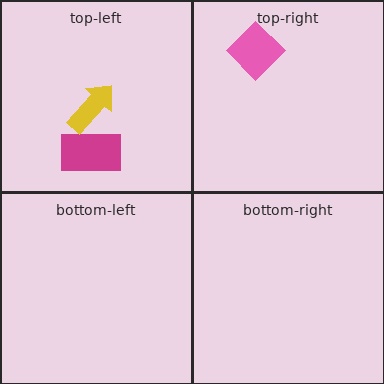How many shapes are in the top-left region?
2.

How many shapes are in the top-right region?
1.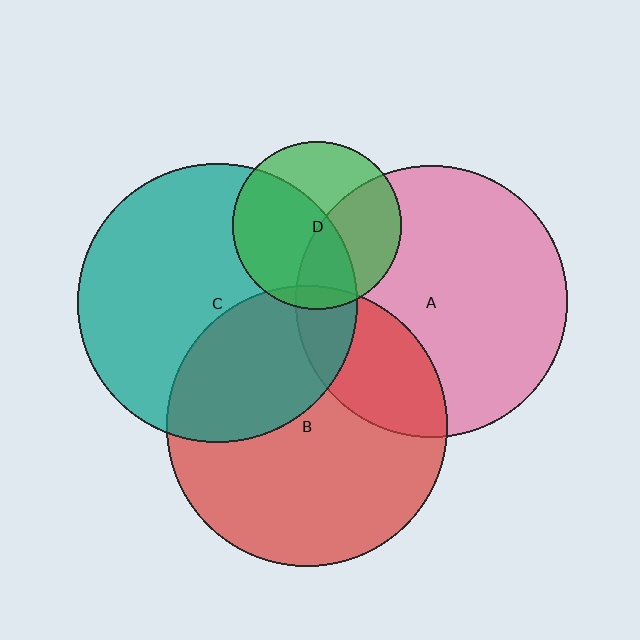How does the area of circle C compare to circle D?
Approximately 2.7 times.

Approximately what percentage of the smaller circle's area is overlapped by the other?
Approximately 55%.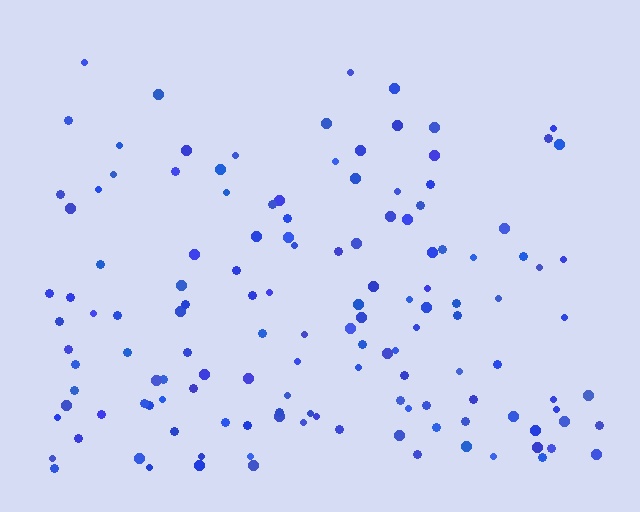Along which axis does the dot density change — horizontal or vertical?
Vertical.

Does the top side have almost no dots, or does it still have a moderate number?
Still a moderate number, just noticeably fewer than the bottom.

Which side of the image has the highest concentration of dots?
The bottom.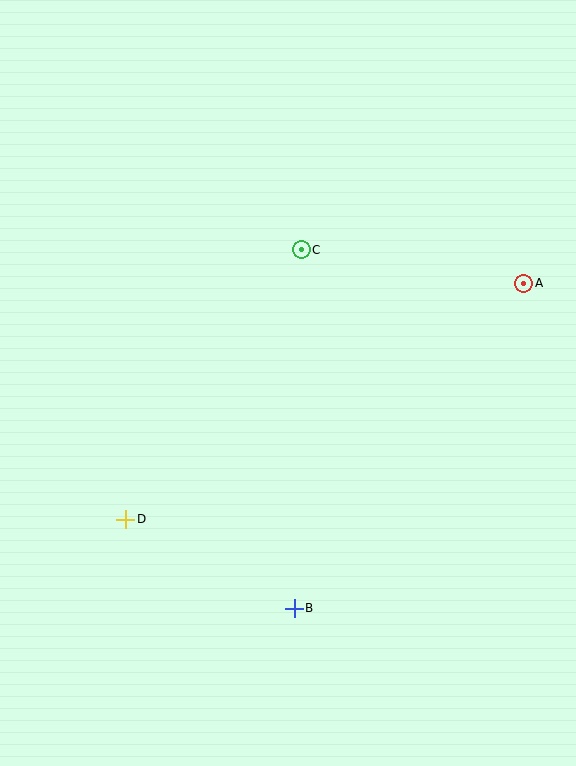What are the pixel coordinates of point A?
Point A is at (524, 283).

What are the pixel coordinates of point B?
Point B is at (294, 608).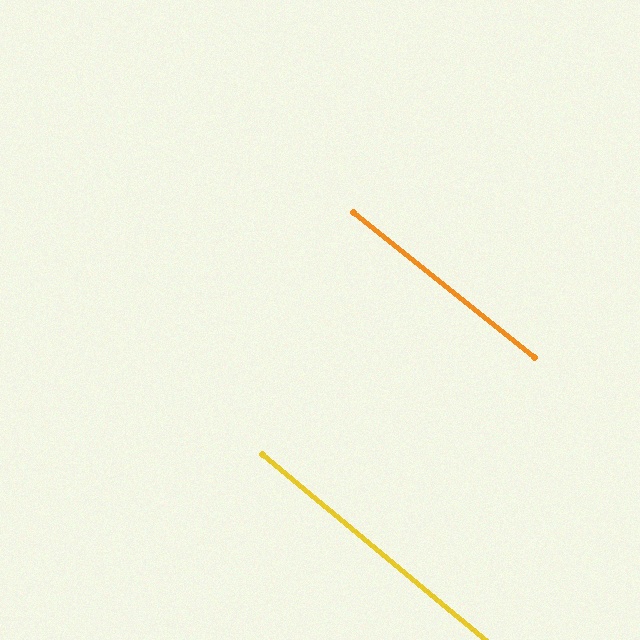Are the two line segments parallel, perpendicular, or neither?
Parallel — their directions differ by only 1.1°.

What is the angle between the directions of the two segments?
Approximately 1 degree.